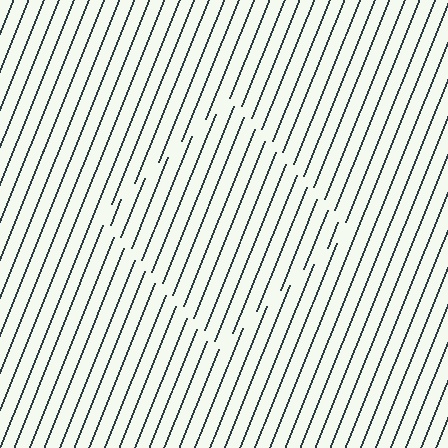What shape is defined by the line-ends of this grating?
An illusory square. The interior of the shape contains the same grating, shifted by half a period — the contour is defined by the phase discontinuity where line-ends from the inner and outer gratings abut.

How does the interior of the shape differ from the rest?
The interior of the shape contains the same grating, shifted by half a period — the contour is defined by the phase discontinuity where line-ends from the inner and outer gratings abut.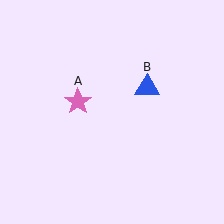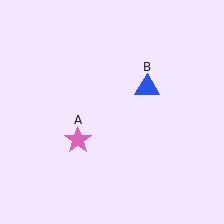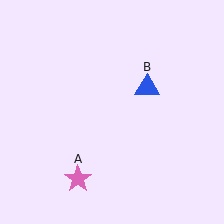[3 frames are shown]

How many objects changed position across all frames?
1 object changed position: pink star (object A).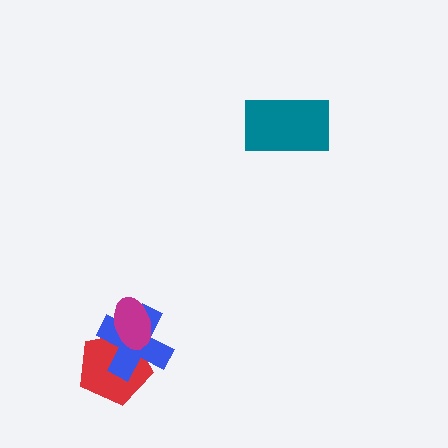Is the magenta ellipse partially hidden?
No, no other shape covers it.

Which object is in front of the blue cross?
The magenta ellipse is in front of the blue cross.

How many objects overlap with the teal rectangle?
0 objects overlap with the teal rectangle.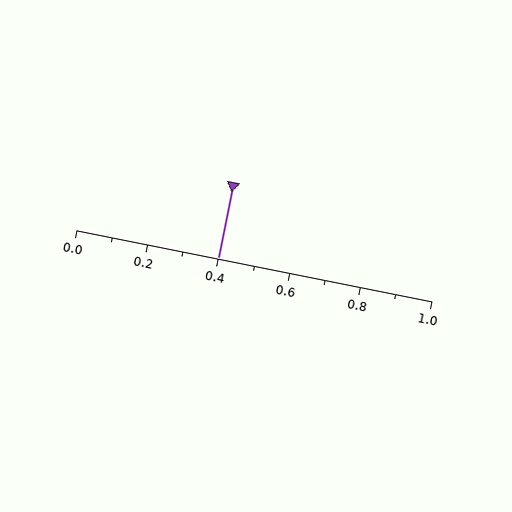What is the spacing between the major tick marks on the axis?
The major ticks are spaced 0.2 apart.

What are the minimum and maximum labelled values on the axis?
The axis runs from 0.0 to 1.0.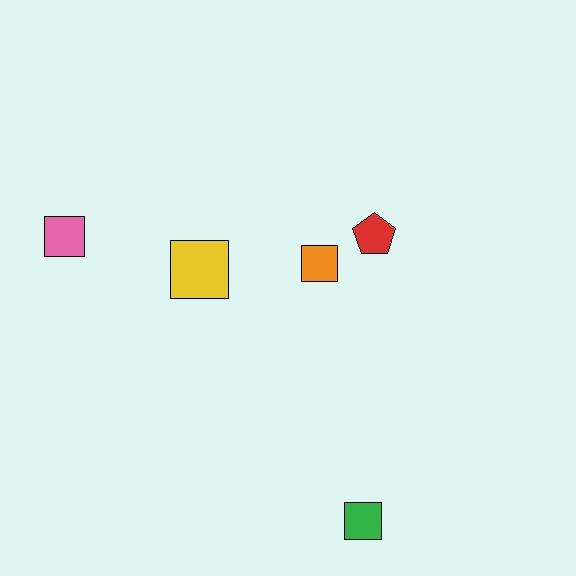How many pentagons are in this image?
There is 1 pentagon.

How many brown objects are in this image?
There are no brown objects.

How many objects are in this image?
There are 5 objects.